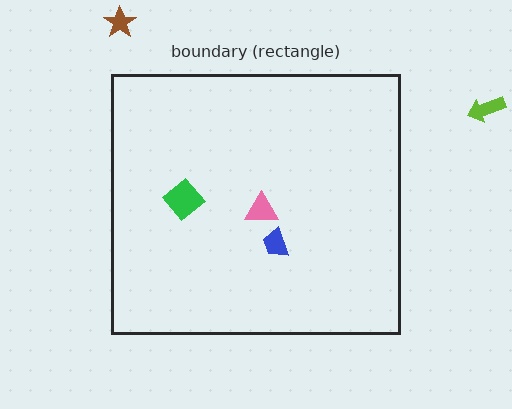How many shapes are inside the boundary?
3 inside, 2 outside.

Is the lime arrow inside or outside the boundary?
Outside.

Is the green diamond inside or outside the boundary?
Inside.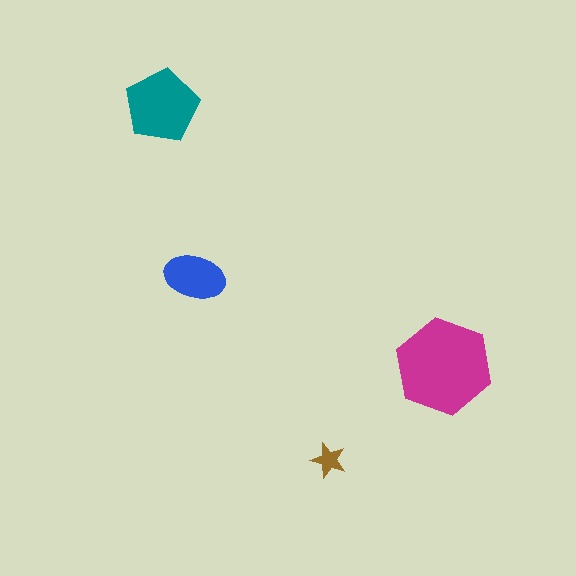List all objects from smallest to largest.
The brown star, the blue ellipse, the teal pentagon, the magenta hexagon.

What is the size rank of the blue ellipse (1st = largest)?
3rd.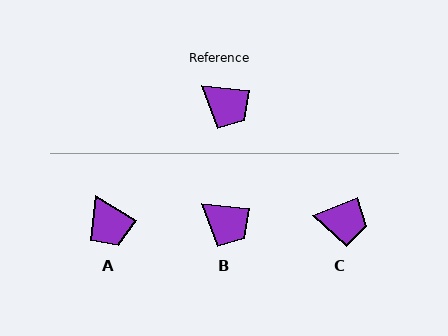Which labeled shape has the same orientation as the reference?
B.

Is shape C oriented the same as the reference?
No, it is off by about 28 degrees.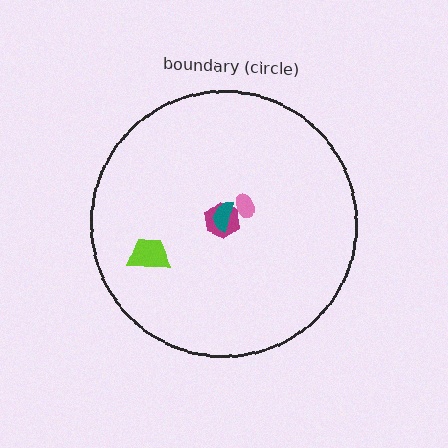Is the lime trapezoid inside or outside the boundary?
Inside.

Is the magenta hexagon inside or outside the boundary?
Inside.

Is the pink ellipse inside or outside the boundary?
Inside.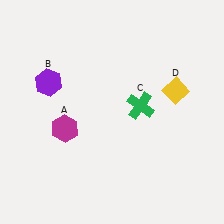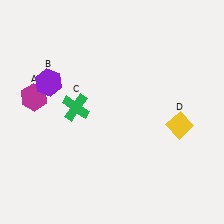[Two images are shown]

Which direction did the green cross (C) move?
The green cross (C) moved left.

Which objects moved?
The objects that moved are: the magenta hexagon (A), the green cross (C), the yellow diamond (D).